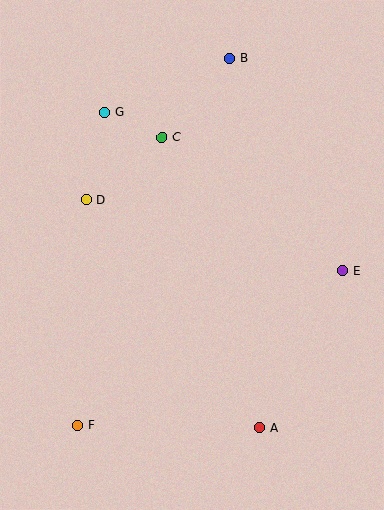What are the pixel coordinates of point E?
Point E is at (342, 271).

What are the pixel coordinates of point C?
Point C is at (162, 137).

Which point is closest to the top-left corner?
Point G is closest to the top-left corner.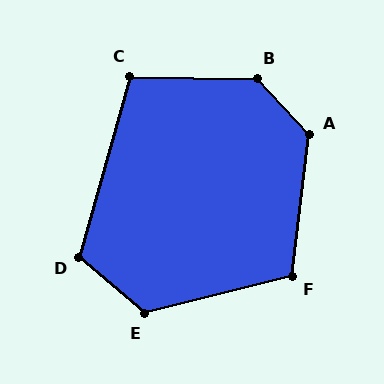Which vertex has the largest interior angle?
B, at approximately 134 degrees.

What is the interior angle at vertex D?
Approximately 115 degrees (obtuse).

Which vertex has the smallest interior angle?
C, at approximately 105 degrees.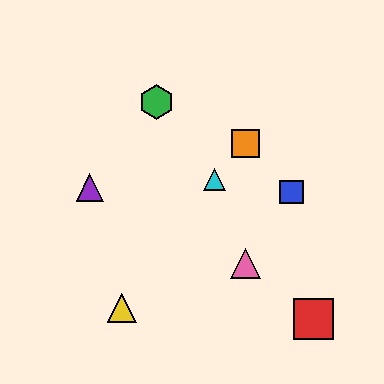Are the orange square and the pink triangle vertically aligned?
Yes, both are at x≈245.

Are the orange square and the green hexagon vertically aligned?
No, the orange square is at x≈245 and the green hexagon is at x≈156.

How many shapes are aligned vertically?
2 shapes (the orange square, the pink triangle) are aligned vertically.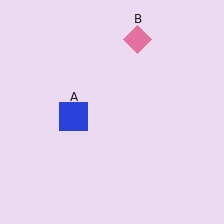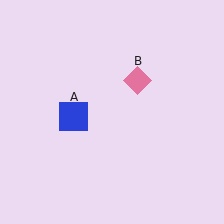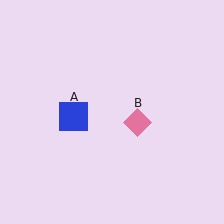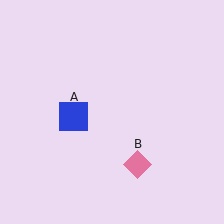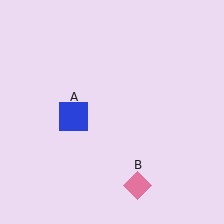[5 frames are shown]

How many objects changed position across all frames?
1 object changed position: pink diamond (object B).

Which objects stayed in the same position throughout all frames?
Blue square (object A) remained stationary.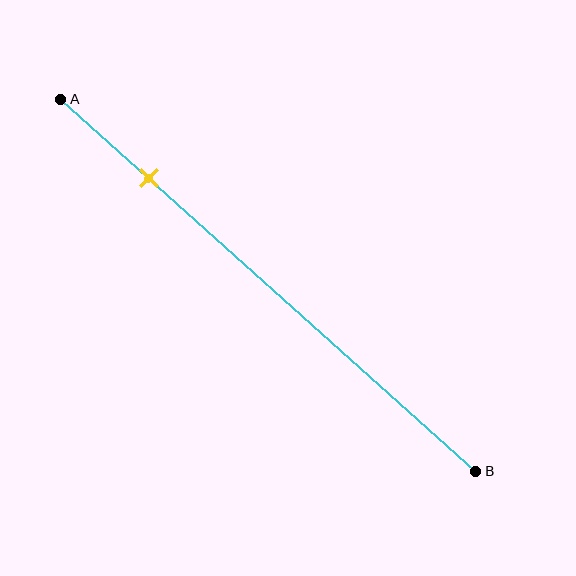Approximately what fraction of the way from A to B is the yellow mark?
The yellow mark is approximately 20% of the way from A to B.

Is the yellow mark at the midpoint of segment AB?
No, the mark is at about 20% from A, not at the 50% midpoint.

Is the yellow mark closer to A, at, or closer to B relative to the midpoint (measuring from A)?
The yellow mark is closer to point A than the midpoint of segment AB.